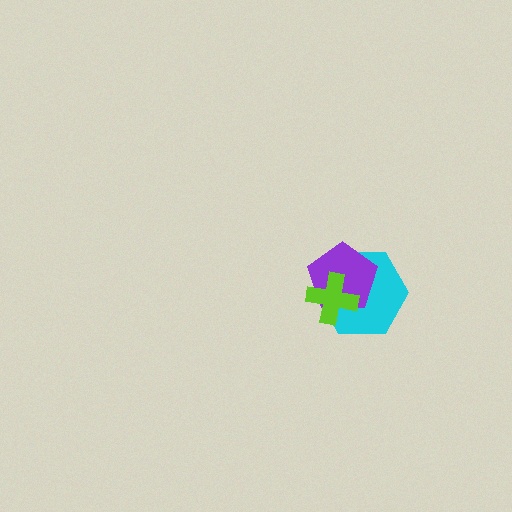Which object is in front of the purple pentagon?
The lime cross is in front of the purple pentagon.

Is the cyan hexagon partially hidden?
Yes, it is partially covered by another shape.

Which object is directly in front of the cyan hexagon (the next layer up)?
The purple pentagon is directly in front of the cyan hexagon.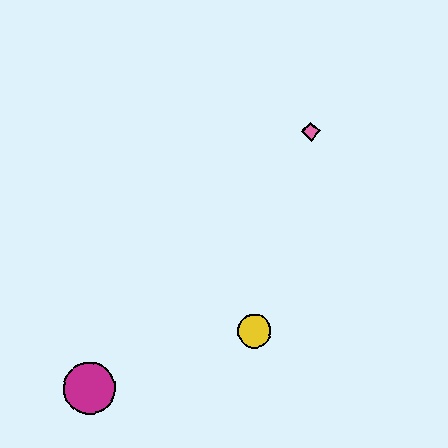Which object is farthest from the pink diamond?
The magenta circle is farthest from the pink diamond.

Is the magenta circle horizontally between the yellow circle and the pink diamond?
No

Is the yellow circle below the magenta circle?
No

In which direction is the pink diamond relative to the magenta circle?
The pink diamond is above the magenta circle.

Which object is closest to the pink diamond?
The yellow circle is closest to the pink diamond.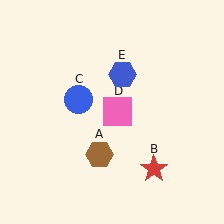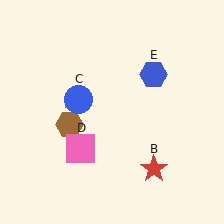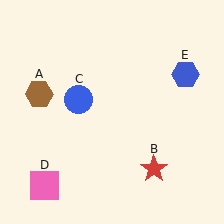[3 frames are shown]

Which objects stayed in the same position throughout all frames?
Red star (object B) and blue circle (object C) remained stationary.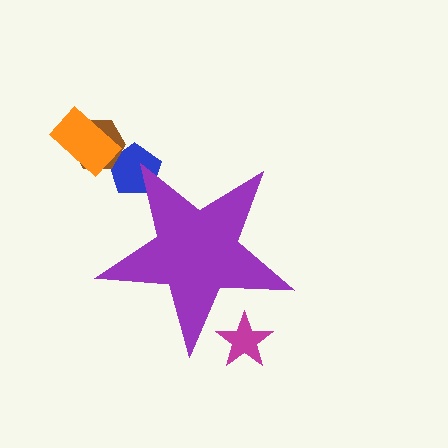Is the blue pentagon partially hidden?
Yes, the blue pentagon is partially hidden behind the purple star.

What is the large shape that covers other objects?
A purple star.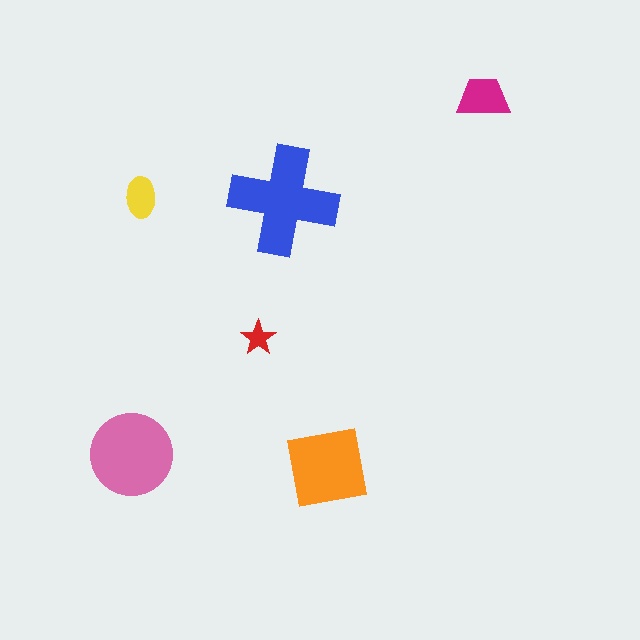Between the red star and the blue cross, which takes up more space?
The blue cross.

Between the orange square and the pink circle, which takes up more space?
The pink circle.